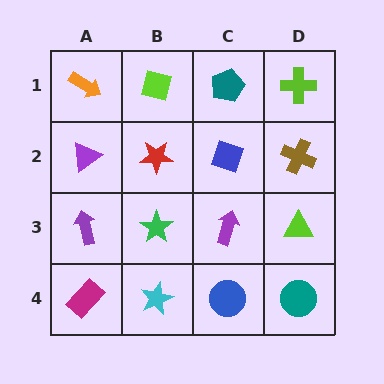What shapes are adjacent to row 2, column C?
A teal pentagon (row 1, column C), a purple arrow (row 3, column C), a red star (row 2, column B), a brown cross (row 2, column D).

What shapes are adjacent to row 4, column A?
A purple arrow (row 3, column A), a cyan star (row 4, column B).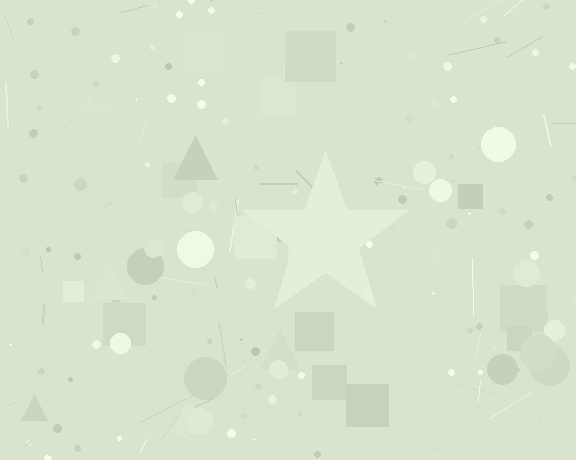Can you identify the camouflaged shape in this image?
The camouflaged shape is a star.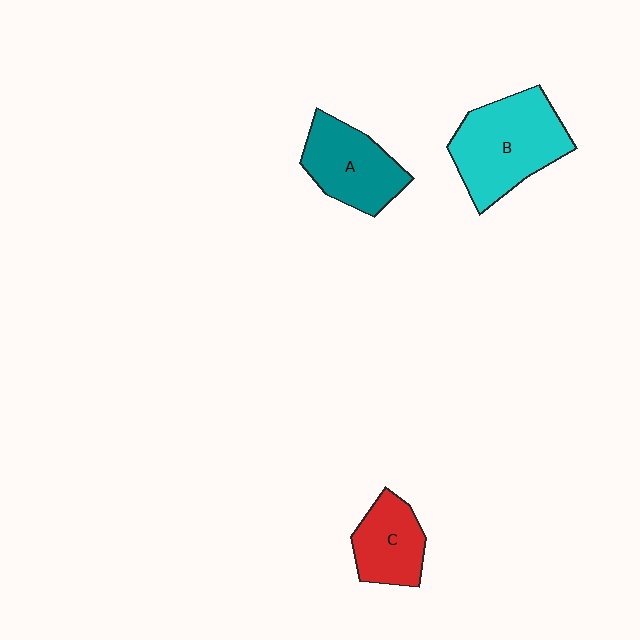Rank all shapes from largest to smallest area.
From largest to smallest: B (cyan), A (teal), C (red).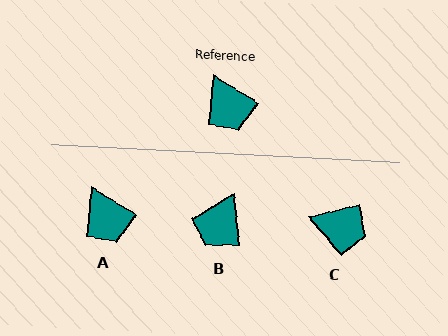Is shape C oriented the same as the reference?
No, it is off by about 46 degrees.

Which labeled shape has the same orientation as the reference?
A.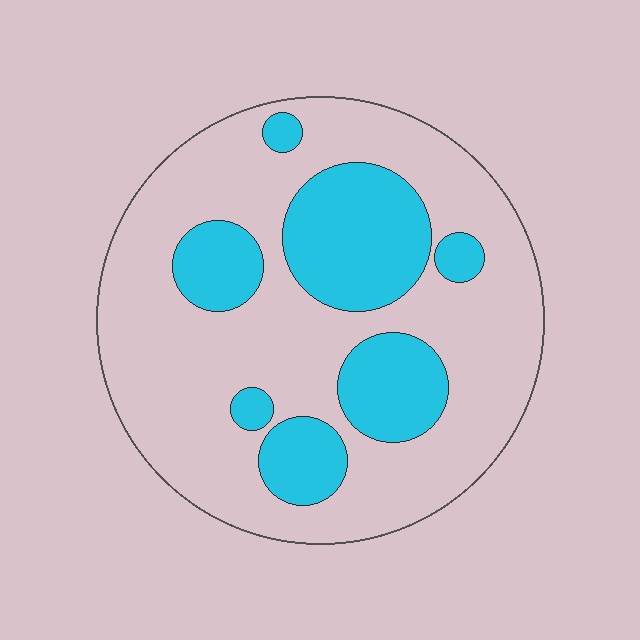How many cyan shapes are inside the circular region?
7.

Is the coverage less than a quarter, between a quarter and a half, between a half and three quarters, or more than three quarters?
Between a quarter and a half.